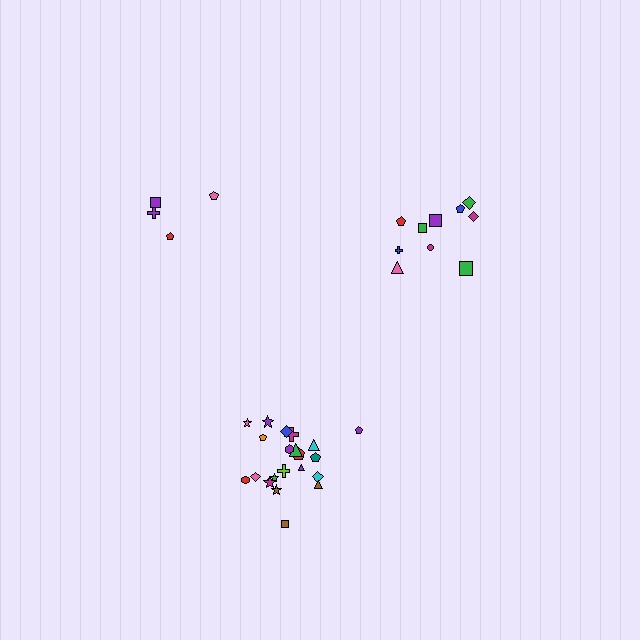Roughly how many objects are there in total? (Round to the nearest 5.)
Roughly 35 objects in total.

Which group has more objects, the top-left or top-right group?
The top-right group.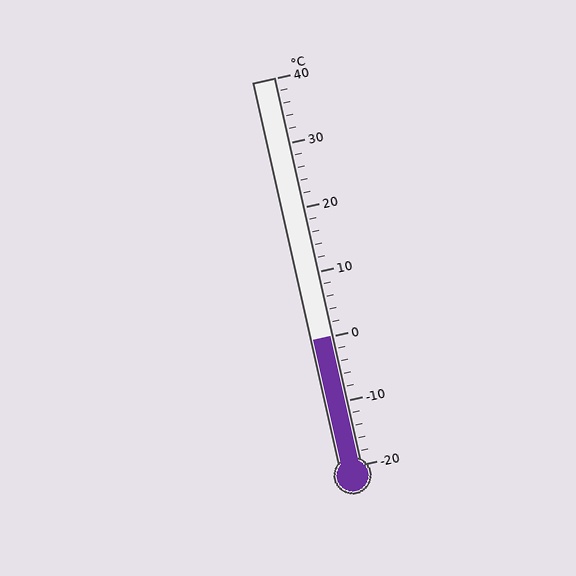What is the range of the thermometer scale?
The thermometer scale ranges from -20°C to 40°C.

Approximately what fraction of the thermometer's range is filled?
The thermometer is filled to approximately 35% of its range.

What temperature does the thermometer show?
The thermometer shows approximately 0°C.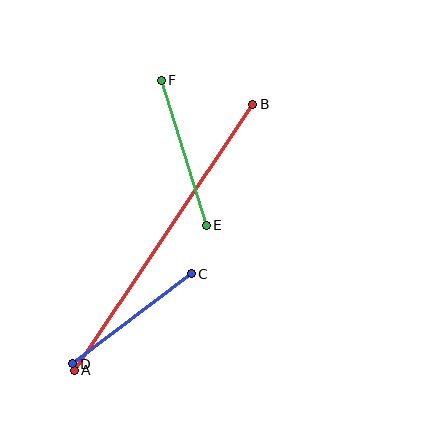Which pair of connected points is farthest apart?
Points A and B are farthest apart.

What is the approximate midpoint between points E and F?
The midpoint is at approximately (184, 153) pixels.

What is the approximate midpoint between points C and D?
The midpoint is at approximately (132, 319) pixels.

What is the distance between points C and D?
The distance is approximately 148 pixels.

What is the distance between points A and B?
The distance is approximately 320 pixels.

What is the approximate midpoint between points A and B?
The midpoint is at approximately (164, 237) pixels.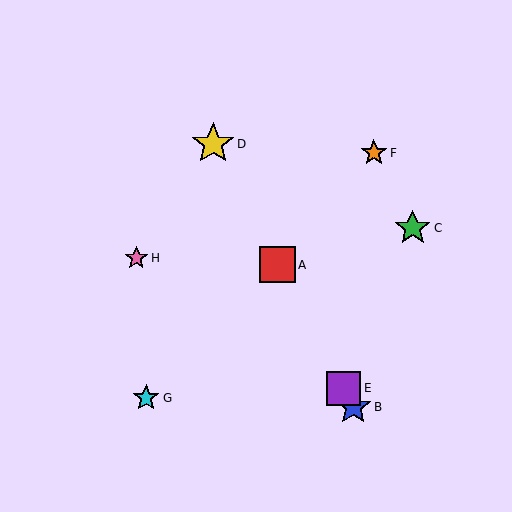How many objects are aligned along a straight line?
4 objects (A, B, D, E) are aligned along a straight line.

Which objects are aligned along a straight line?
Objects A, B, D, E are aligned along a straight line.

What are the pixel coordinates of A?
Object A is at (278, 265).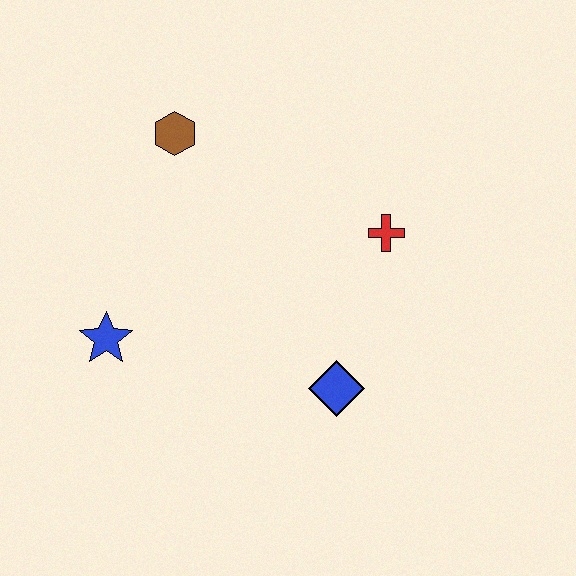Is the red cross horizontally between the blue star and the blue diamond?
No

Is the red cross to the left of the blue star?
No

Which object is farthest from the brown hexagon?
The blue diamond is farthest from the brown hexagon.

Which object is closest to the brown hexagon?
The blue star is closest to the brown hexagon.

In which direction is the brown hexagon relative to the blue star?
The brown hexagon is above the blue star.